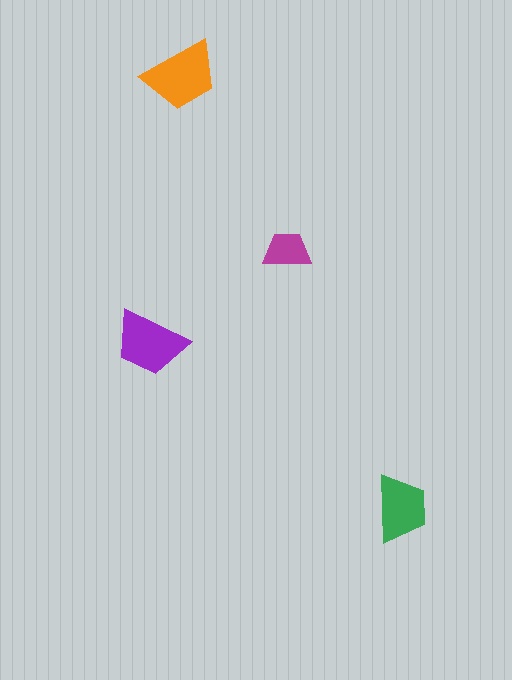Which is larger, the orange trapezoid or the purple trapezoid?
The orange one.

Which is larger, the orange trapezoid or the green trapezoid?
The orange one.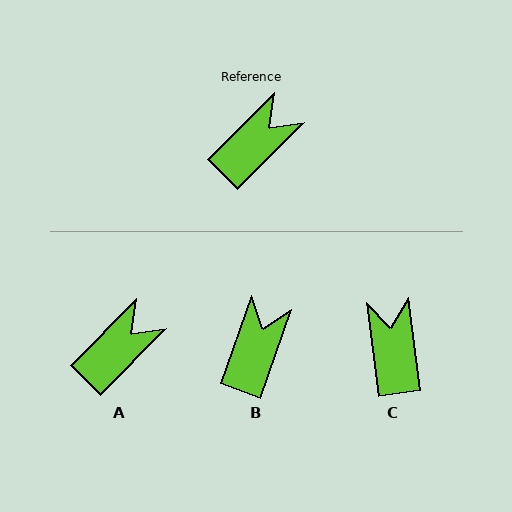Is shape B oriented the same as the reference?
No, it is off by about 25 degrees.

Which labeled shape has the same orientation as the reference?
A.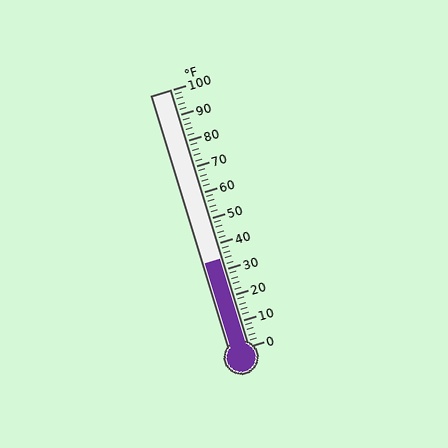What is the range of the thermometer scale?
The thermometer scale ranges from 0°F to 100°F.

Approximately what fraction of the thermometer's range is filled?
The thermometer is filled to approximately 35% of its range.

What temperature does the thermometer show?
The thermometer shows approximately 34°F.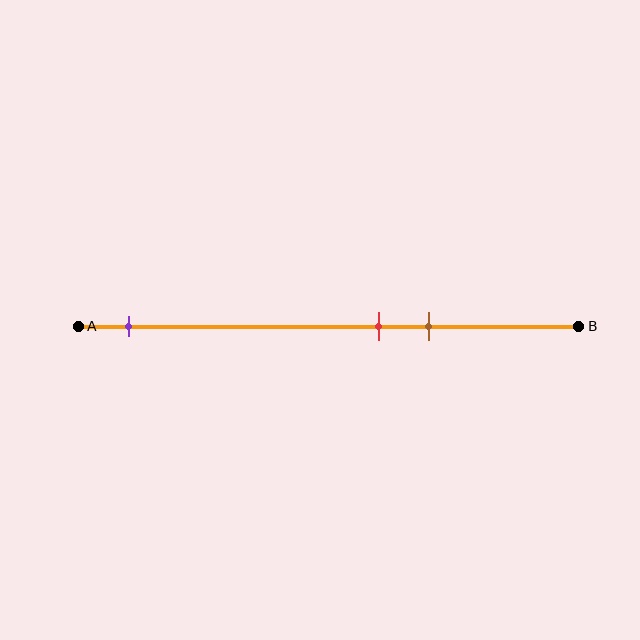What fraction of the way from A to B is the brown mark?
The brown mark is approximately 70% (0.7) of the way from A to B.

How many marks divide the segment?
There are 3 marks dividing the segment.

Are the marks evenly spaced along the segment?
No, the marks are not evenly spaced.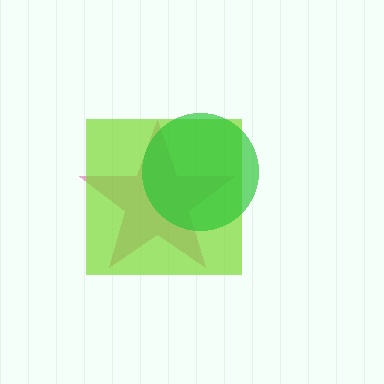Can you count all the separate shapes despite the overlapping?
Yes, there are 3 separate shapes.